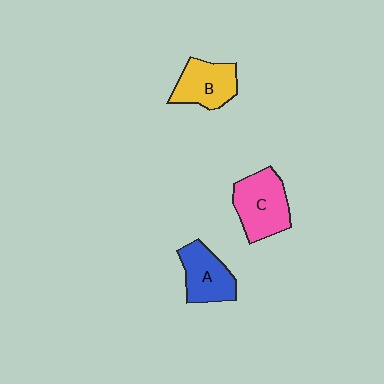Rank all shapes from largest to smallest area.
From largest to smallest: C (pink), A (blue), B (yellow).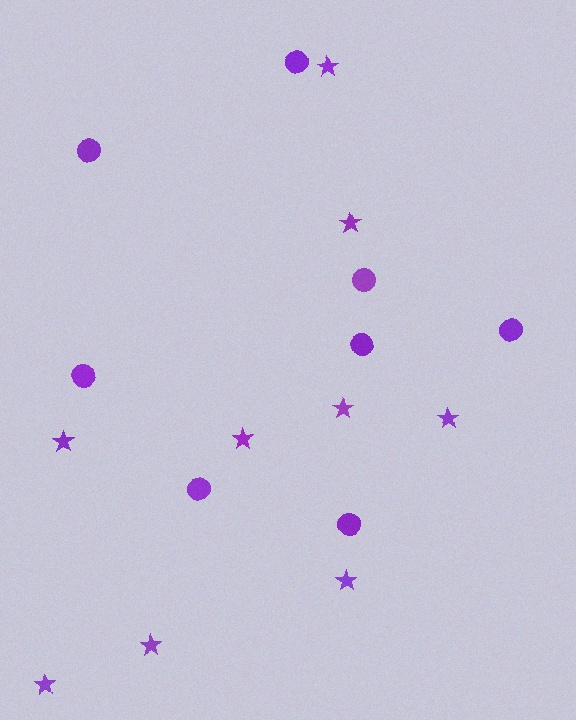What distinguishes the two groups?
There are 2 groups: one group of stars (9) and one group of circles (8).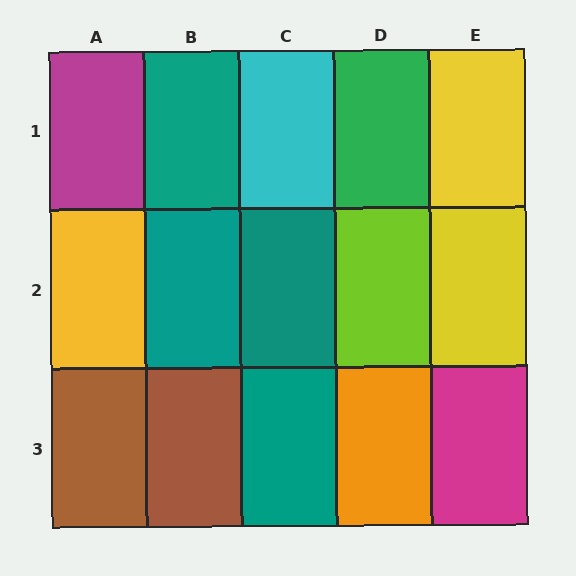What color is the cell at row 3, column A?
Brown.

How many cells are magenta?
2 cells are magenta.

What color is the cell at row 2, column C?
Teal.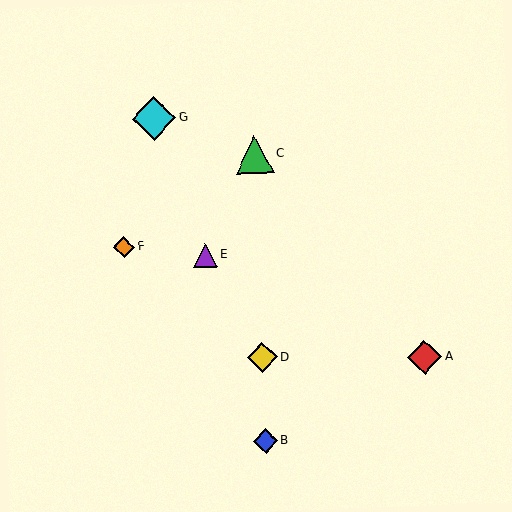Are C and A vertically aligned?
No, C is at x≈254 and A is at x≈425.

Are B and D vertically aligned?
Yes, both are at x≈265.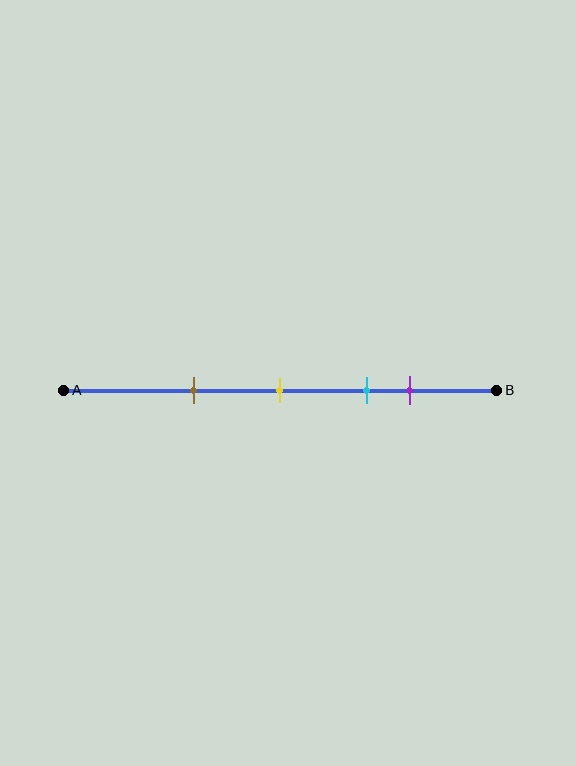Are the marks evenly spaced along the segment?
No, the marks are not evenly spaced.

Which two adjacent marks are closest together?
The cyan and purple marks are the closest adjacent pair.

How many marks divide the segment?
There are 4 marks dividing the segment.